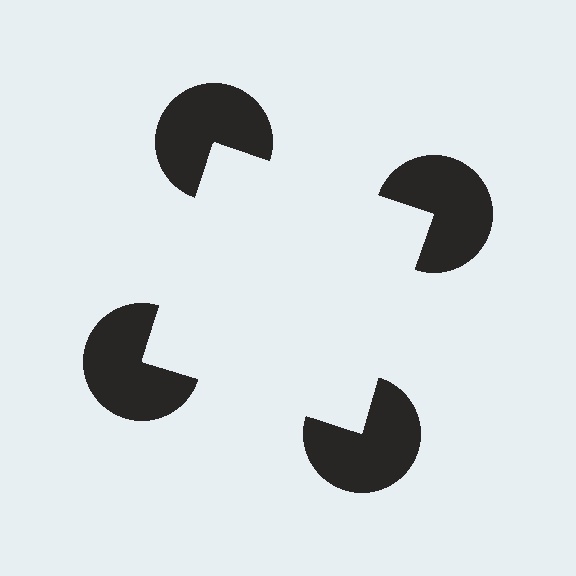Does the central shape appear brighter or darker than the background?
It typically appears slightly brighter than the background, even though no actual brightness change is drawn.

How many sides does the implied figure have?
4 sides.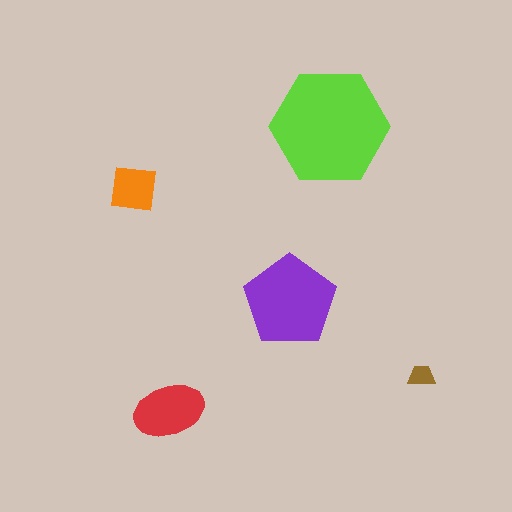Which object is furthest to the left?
The orange square is leftmost.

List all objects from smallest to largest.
The brown trapezoid, the orange square, the red ellipse, the purple pentagon, the lime hexagon.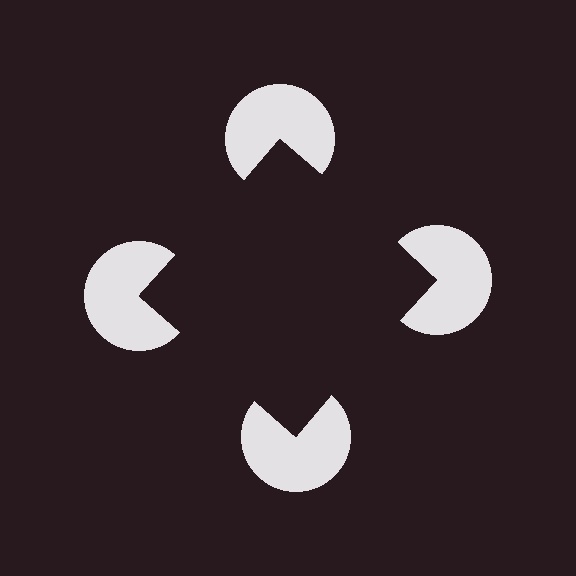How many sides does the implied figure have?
4 sides.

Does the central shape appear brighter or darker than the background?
It typically appears slightly darker than the background, even though no actual brightness change is drawn.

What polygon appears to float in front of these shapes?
An illusory square — its edges are inferred from the aligned wedge cuts in the pac-man discs, not physically drawn.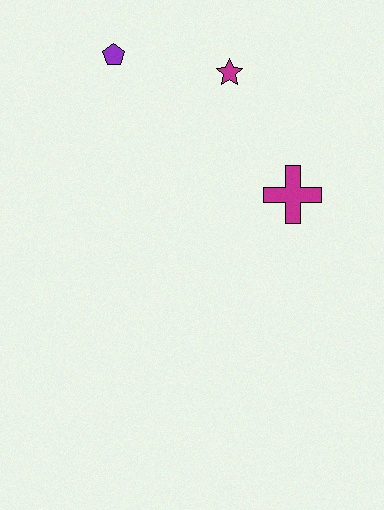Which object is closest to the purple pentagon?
The magenta star is closest to the purple pentagon.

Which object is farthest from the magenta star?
The magenta cross is farthest from the magenta star.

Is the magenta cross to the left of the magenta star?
No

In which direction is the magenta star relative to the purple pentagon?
The magenta star is to the right of the purple pentagon.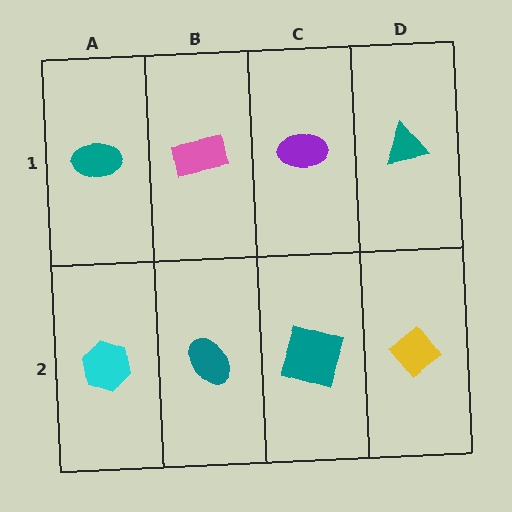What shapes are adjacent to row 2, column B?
A pink rectangle (row 1, column B), a cyan hexagon (row 2, column A), a teal square (row 2, column C).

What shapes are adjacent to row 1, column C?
A teal square (row 2, column C), a pink rectangle (row 1, column B), a teal triangle (row 1, column D).